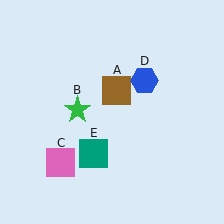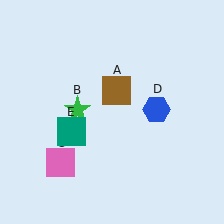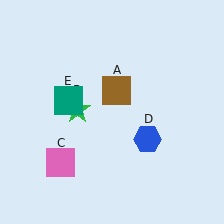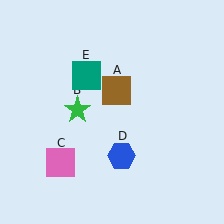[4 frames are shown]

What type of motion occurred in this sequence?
The blue hexagon (object D), teal square (object E) rotated clockwise around the center of the scene.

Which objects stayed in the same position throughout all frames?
Brown square (object A) and green star (object B) and pink square (object C) remained stationary.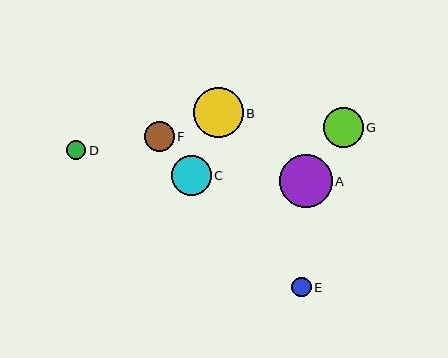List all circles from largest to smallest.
From largest to smallest: A, B, G, C, F, E, D.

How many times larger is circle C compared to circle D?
Circle C is approximately 2.0 times the size of circle D.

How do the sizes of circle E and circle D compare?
Circle E and circle D are approximately the same size.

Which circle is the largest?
Circle A is the largest with a size of approximately 52 pixels.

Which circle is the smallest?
Circle D is the smallest with a size of approximately 20 pixels.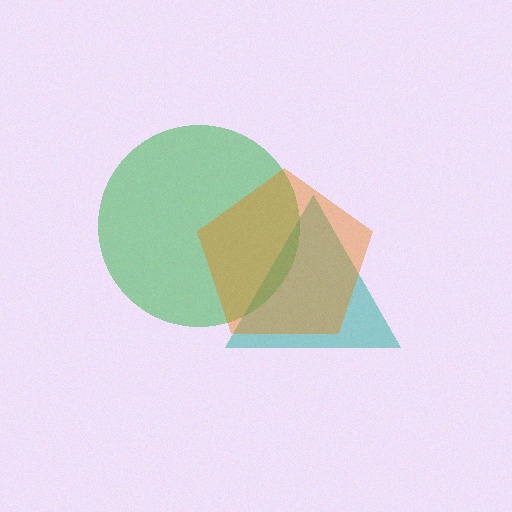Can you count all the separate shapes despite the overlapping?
Yes, there are 3 separate shapes.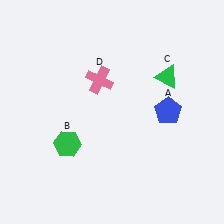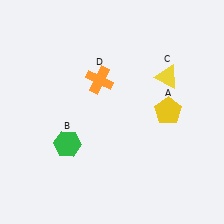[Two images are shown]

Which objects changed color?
A changed from blue to yellow. C changed from green to yellow. D changed from pink to orange.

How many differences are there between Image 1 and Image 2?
There are 3 differences between the two images.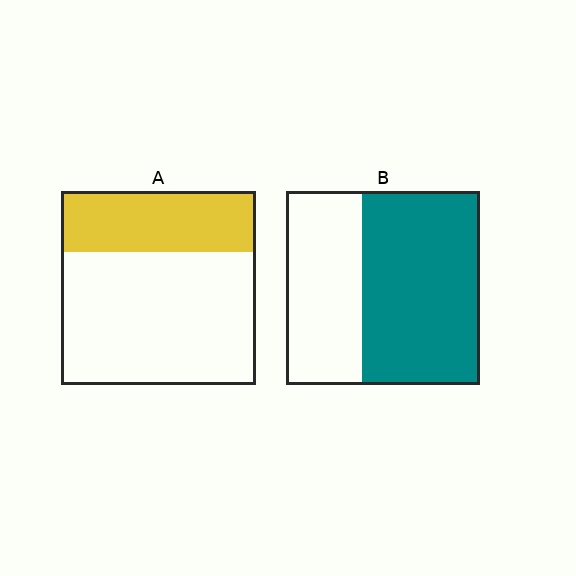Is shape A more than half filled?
No.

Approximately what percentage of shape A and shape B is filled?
A is approximately 30% and B is approximately 60%.